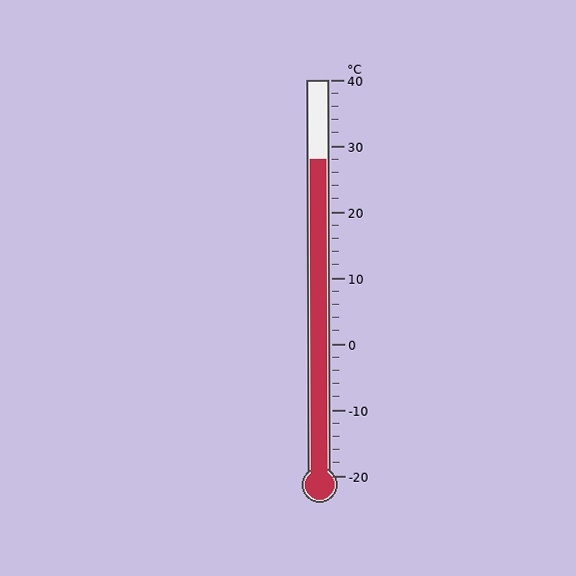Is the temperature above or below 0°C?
The temperature is above 0°C.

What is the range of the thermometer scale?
The thermometer scale ranges from -20°C to 40°C.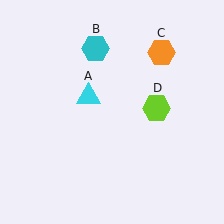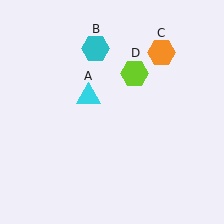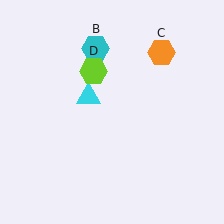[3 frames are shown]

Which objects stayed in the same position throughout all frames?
Cyan triangle (object A) and cyan hexagon (object B) and orange hexagon (object C) remained stationary.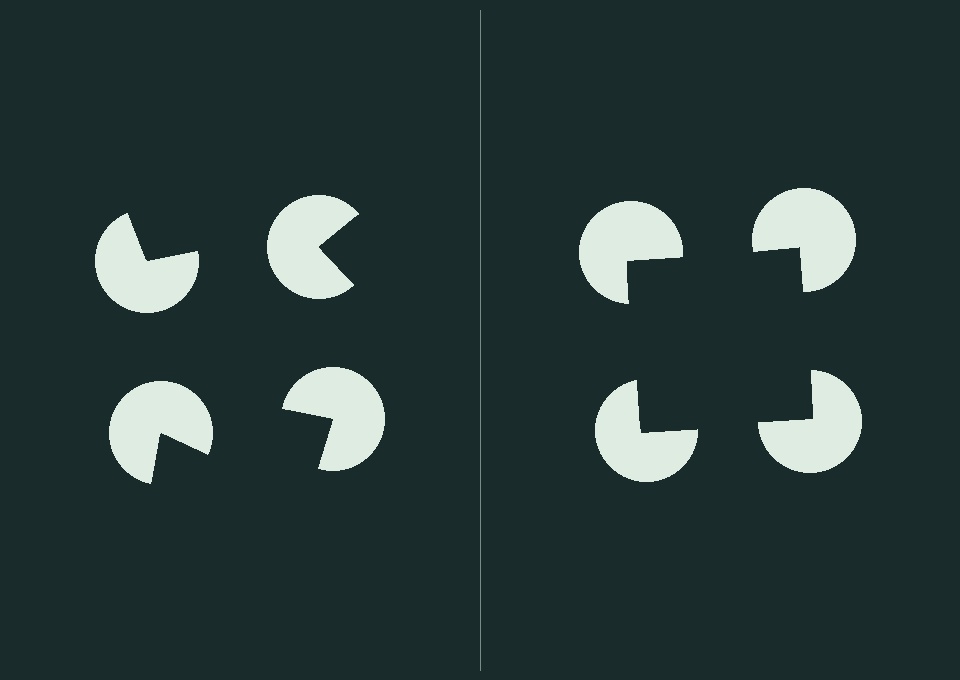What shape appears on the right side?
An illusory square.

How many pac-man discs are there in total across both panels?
8 — 4 on each side.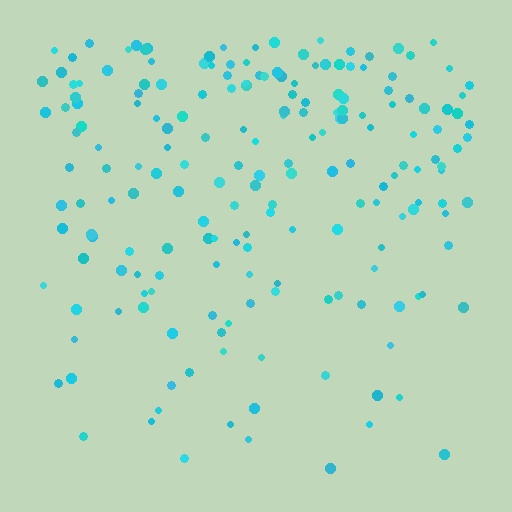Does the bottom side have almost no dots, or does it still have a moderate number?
Still a moderate number, just noticeably fewer than the top.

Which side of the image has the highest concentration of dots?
The top.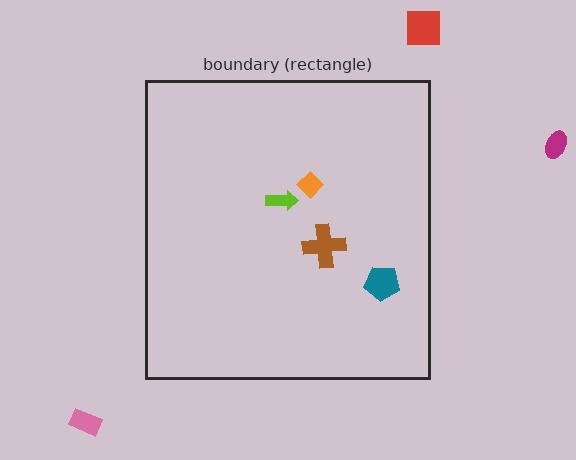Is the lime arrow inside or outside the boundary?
Inside.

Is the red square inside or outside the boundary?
Outside.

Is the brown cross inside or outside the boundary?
Inside.